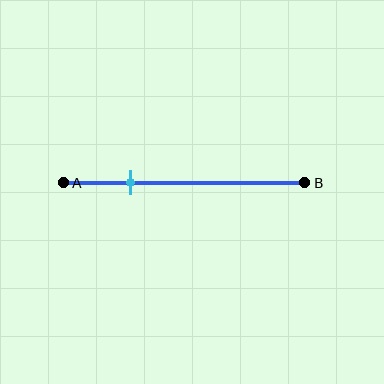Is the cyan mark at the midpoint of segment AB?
No, the mark is at about 30% from A, not at the 50% midpoint.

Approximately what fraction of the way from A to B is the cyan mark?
The cyan mark is approximately 30% of the way from A to B.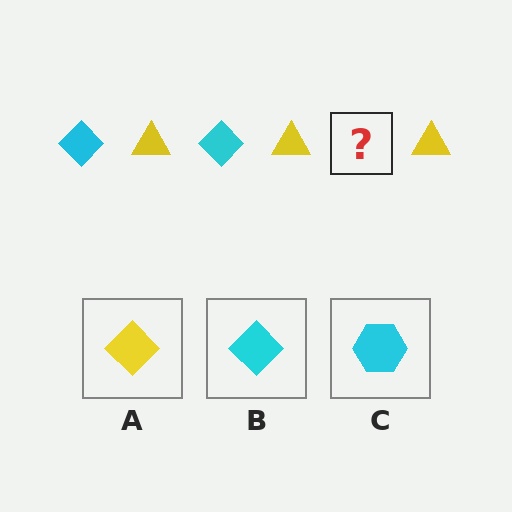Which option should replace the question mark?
Option B.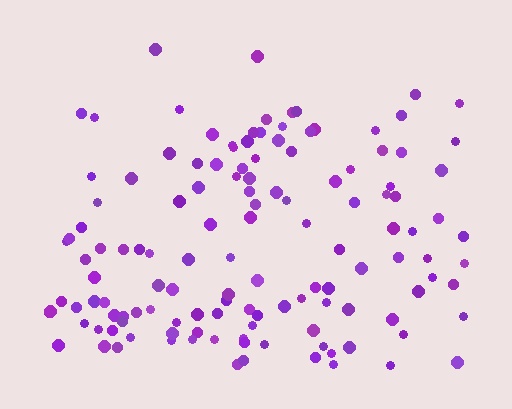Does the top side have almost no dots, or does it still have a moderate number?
Still a moderate number, just noticeably fewer than the bottom.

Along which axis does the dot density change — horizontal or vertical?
Vertical.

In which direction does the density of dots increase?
From top to bottom, with the bottom side densest.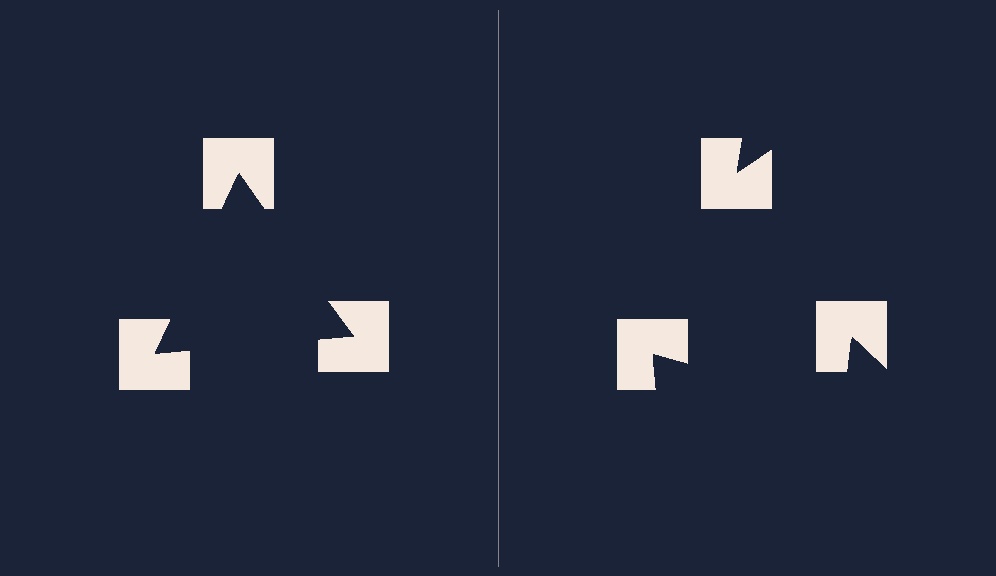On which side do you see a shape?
An illusory triangle appears on the left side. On the right side the wedge cuts are rotated, so no coherent shape forms.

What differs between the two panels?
The notched squares are positioned identically on both sides; only the wedge orientations differ. On the left they align to a triangle; on the right they are misaligned.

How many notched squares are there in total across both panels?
6 — 3 on each side.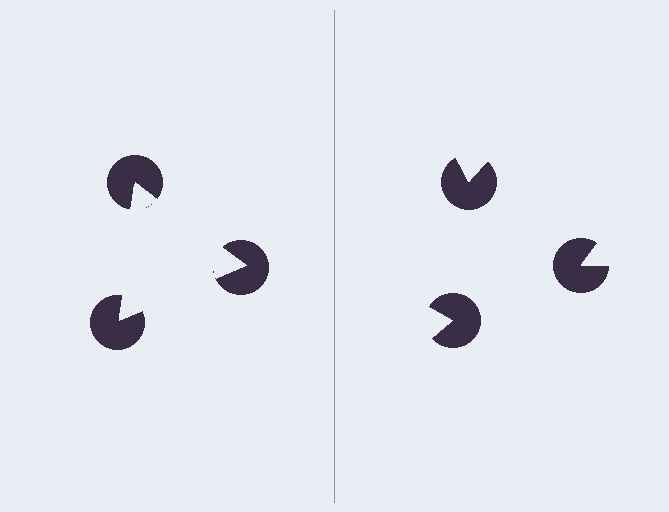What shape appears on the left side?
An illusory triangle.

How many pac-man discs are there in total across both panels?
6 — 3 on each side.